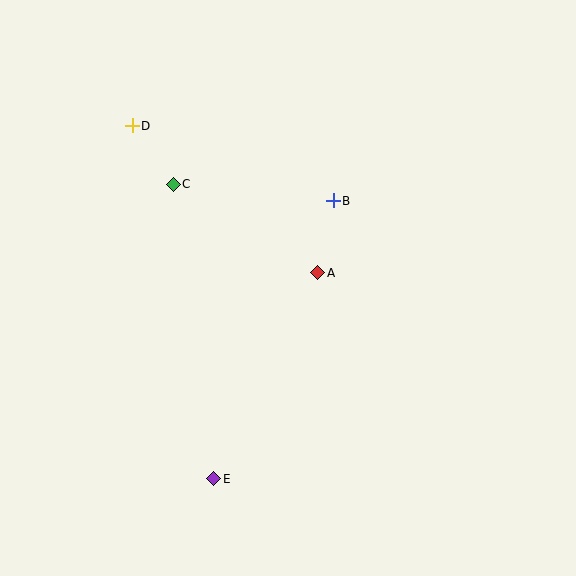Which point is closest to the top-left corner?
Point D is closest to the top-left corner.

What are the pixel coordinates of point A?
Point A is at (318, 273).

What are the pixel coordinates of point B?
Point B is at (333, 201).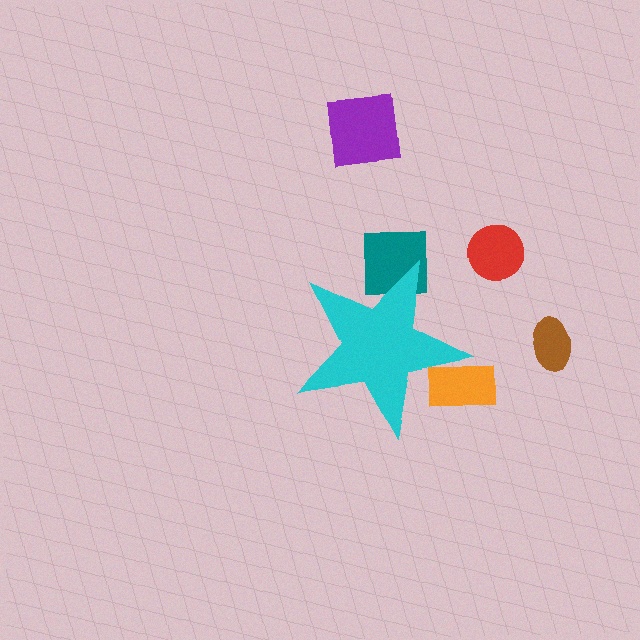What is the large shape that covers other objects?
A cyan star.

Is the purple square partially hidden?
No, the purple square is fully visible.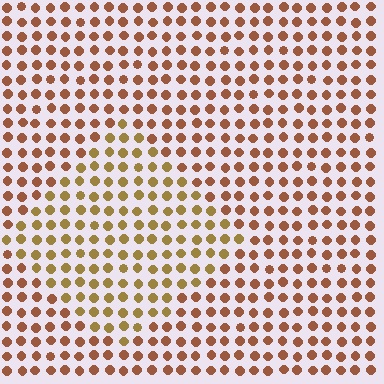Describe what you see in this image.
The image is filled with small brown elements in a uniform arrangement. A diamond-shaped region is visible where the elements are tinted to a slightly different hue, forming a subtle color boundary.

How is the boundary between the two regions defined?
The boundary is defined purely by a slight shift in hue (about 27 degrees). Spacing, size, and orientation are identical on both sides.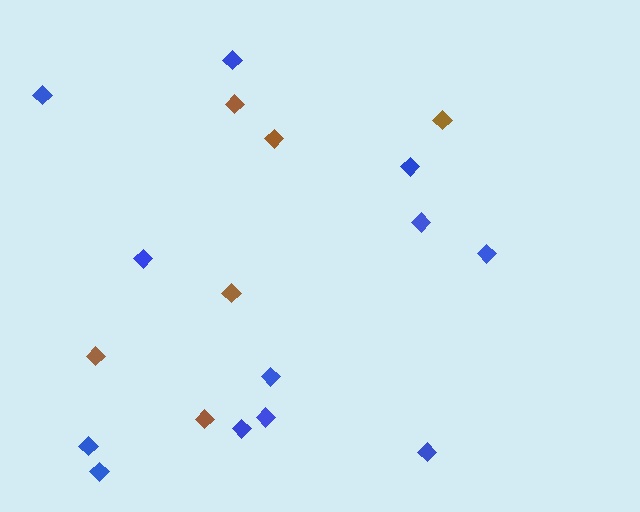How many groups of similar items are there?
There are 2 groups: one group of brown diamonds (6) and one group of blue diamonds (12).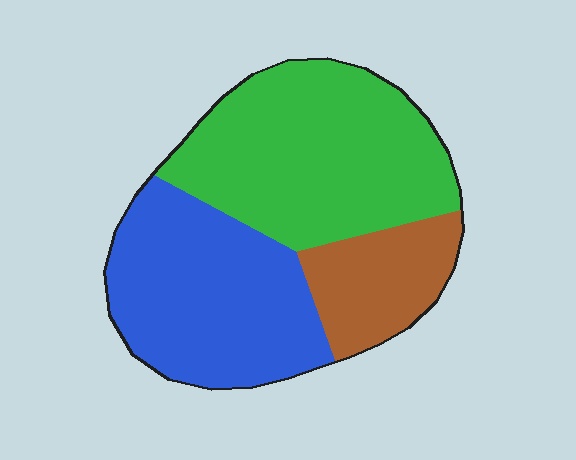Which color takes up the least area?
Brown, at roughly 15%.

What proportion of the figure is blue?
Blue covers roughly 40% of the figure.